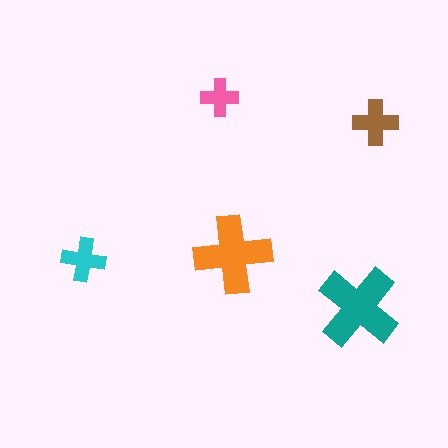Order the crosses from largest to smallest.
the teal one, the orange one, the brown one, the cyan one, the pink one.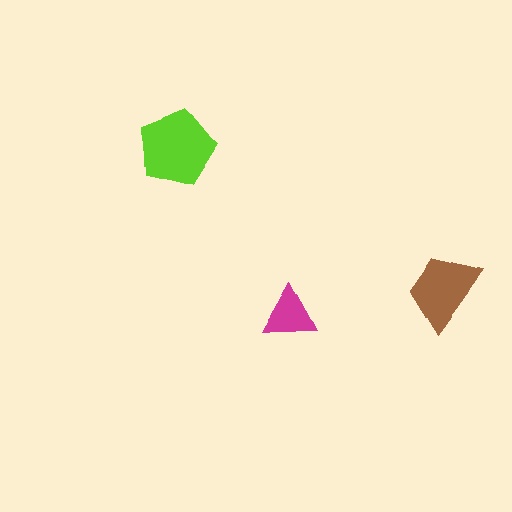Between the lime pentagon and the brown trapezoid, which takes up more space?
The lime pentagon.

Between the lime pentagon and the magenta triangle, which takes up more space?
The lime pentagon.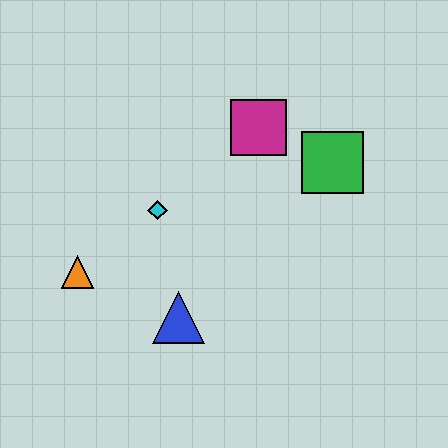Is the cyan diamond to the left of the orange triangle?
No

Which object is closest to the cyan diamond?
The orange triangle is closest to the cyan diamond.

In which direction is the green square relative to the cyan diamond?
The green square is to the right of the cyan diamond.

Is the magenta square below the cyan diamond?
No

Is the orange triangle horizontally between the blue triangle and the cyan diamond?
No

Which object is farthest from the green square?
The orange triangle is farthest from the green square.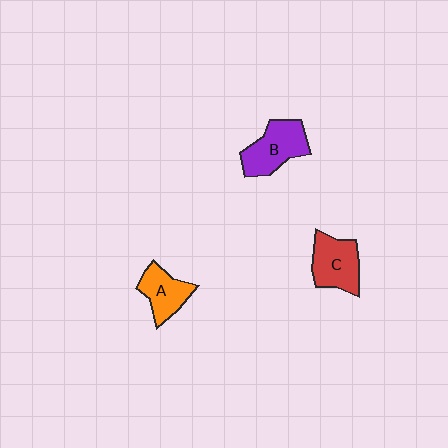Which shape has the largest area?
Shape B (purple).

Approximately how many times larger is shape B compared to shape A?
Approximately 1.3 times.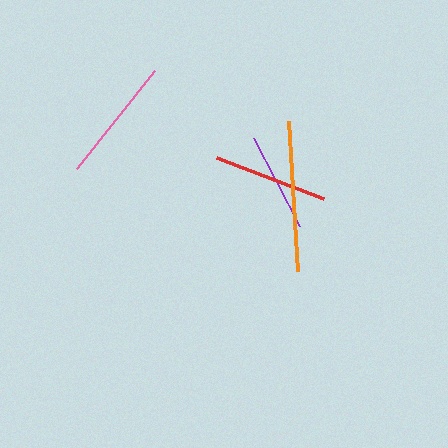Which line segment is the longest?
The orange line is the longest at approximately 150 pixels.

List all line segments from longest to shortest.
From longest to shortest: orange, pink, red, purple.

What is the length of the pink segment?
The pink segment is approximately 126 pixels long.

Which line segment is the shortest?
The purple line is the shortest at approximately 99 pixels.